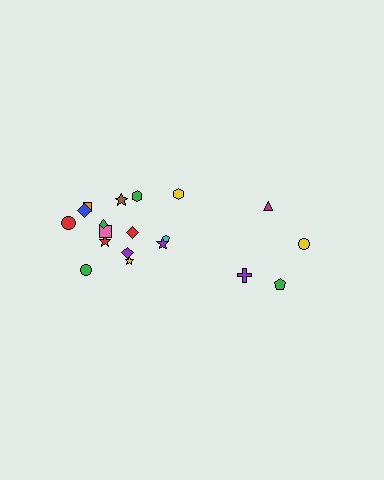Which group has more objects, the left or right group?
The left group.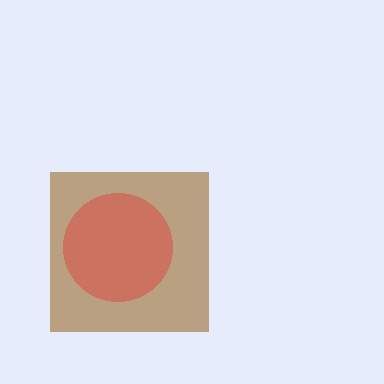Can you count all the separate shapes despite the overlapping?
Yes, there are 2 separate shapes.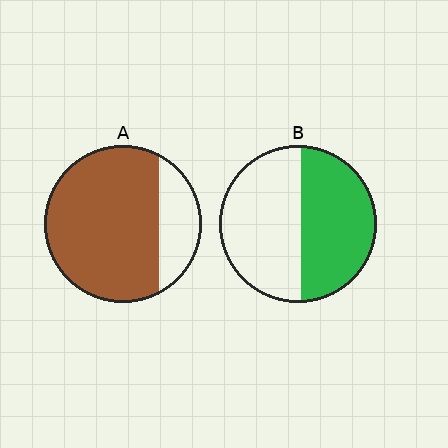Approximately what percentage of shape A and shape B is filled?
A is approximately 80% and B is approximately 50%.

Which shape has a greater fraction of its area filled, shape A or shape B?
Shape A.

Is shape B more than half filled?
Roughly half.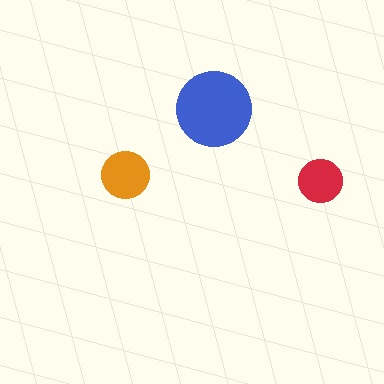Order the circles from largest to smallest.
the blue one, the orange one, the red one.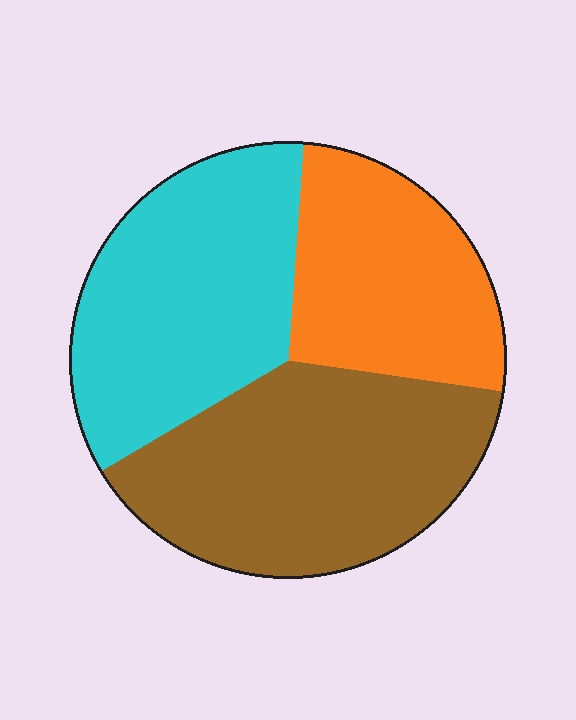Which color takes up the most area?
Brown, at roughly 40%.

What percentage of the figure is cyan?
Cyan takes up about one third (1/3) of the figure.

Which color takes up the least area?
Orange, at roughly 25%.